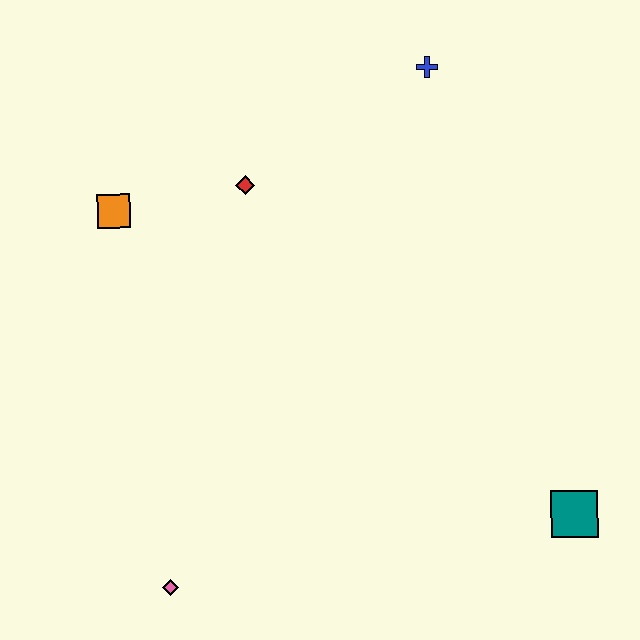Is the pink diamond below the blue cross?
Yes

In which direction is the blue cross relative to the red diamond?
The blue cross is to the right of the red diamond.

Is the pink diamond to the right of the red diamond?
No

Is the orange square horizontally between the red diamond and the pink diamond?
No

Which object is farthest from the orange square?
The teal square is farthest from the orange square.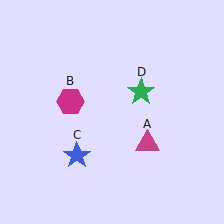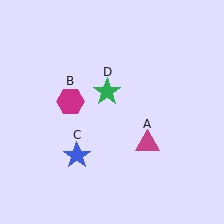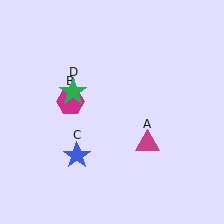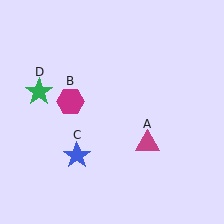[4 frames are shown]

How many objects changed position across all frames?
1 object changed position: green star (object D).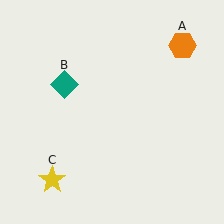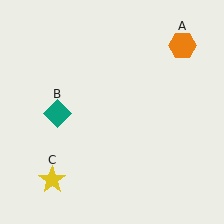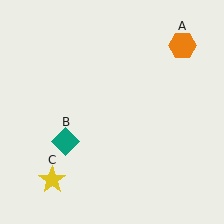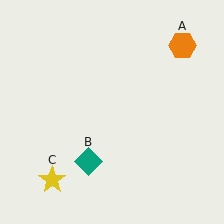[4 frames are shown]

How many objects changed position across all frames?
1 object changed position: teal diamond (object B).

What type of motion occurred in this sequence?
The teal diamond (object B) rotated counterclockwise around the center of the scene.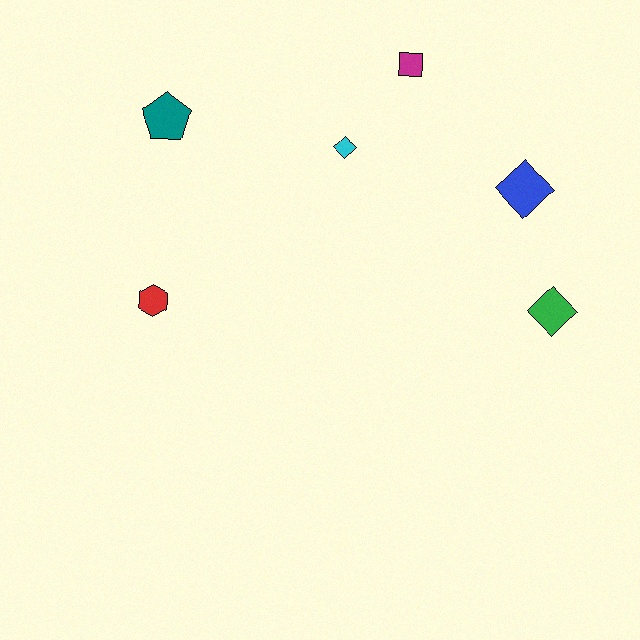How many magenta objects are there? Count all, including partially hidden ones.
There is 1 magenta object.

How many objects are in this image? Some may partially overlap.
There are 6 objects.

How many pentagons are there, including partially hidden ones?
There is 1 pentagon.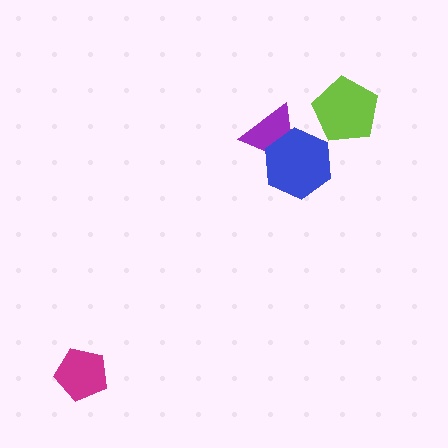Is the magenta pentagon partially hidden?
No, no other shape covers it.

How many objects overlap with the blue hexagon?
1 object overlaps with the blue hexagon.